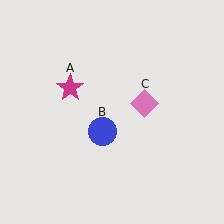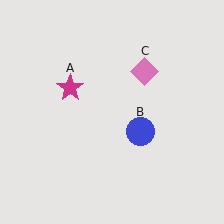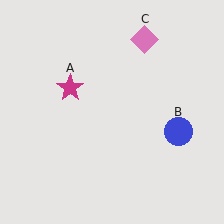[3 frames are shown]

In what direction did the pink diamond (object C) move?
The pink diamond (object C) moved up.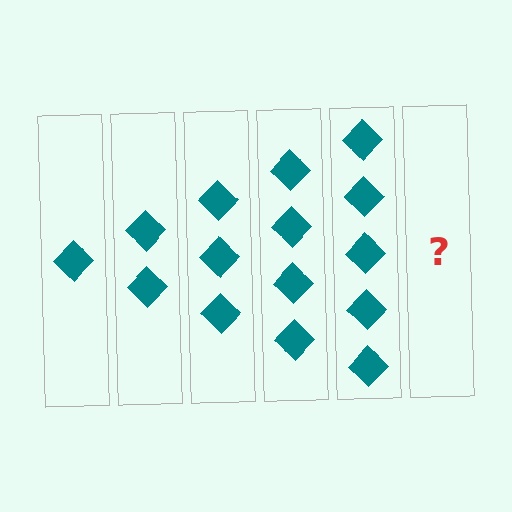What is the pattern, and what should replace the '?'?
The pattern is that each step adds one more diamond. The '?' should be 6 diamonds.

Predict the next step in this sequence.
The next step is 6 diamonds.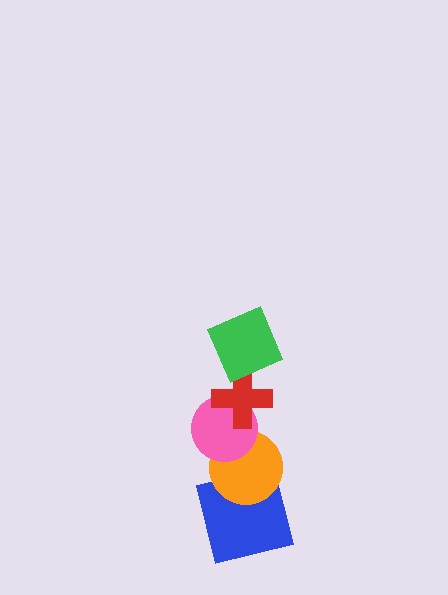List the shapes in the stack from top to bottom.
From top to bottom: the green square, the red cross, the pink circle, the orange circle, the blue square.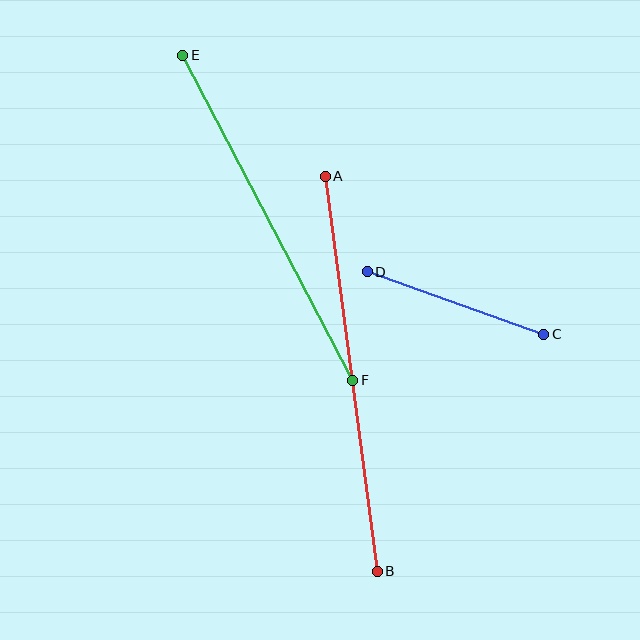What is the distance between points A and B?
The distance is approximately 399 pixels.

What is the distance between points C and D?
The distance is approximately 187 pixels.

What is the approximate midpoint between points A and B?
The midpoint is at approximately (351, 374) pixels.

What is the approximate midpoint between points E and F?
The midpoint is at approximately (268, 218) pixels.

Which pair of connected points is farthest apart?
Points A and B are farthest apart.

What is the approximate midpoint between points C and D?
The midpoint is at approximately (456, 303) pixels.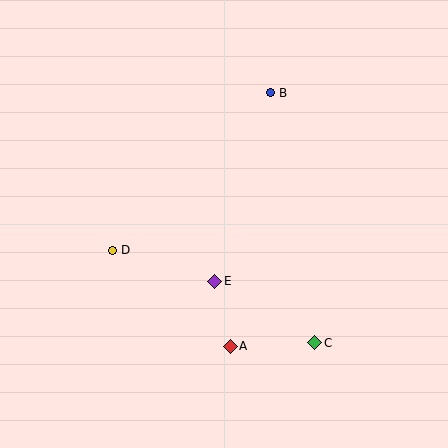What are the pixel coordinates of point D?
Point D is at (112, 250).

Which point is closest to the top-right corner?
Point B is closest to the top-right corner.